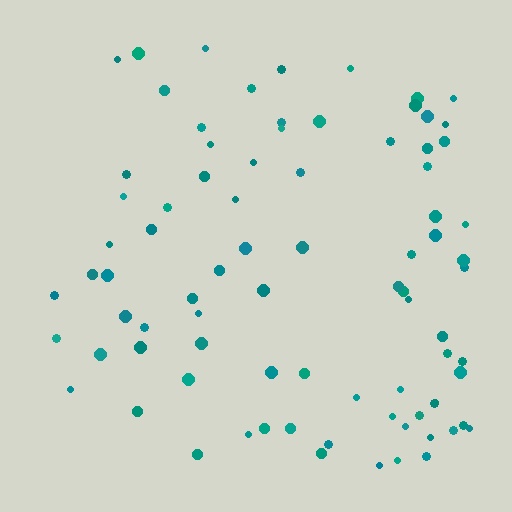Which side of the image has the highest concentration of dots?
The right.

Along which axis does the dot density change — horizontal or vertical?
Horizontal.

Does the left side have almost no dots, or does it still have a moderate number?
Still a moderate number, just noticeably fewer than the right.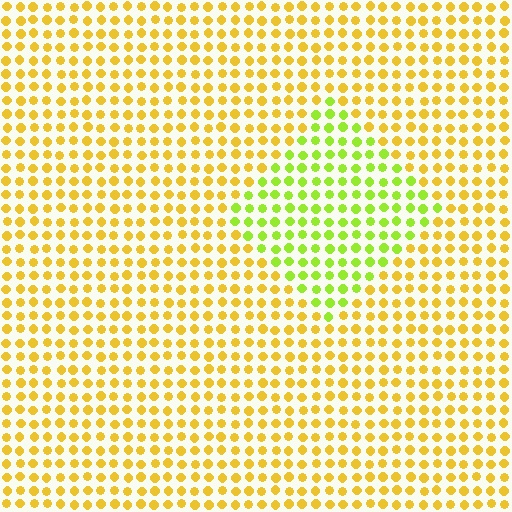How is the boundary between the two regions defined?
The boundary is defined purely by a slight shift in hue (about 40 degrees). Spacing, size, and orientation are identical on both sides.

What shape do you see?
I see a diamond.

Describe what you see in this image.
The image is filled with small yellow elements in a uniform arrangement. A diamond-shaped region is visible where the elements are tinted to a slightly different hue, forming a subtle color boundary.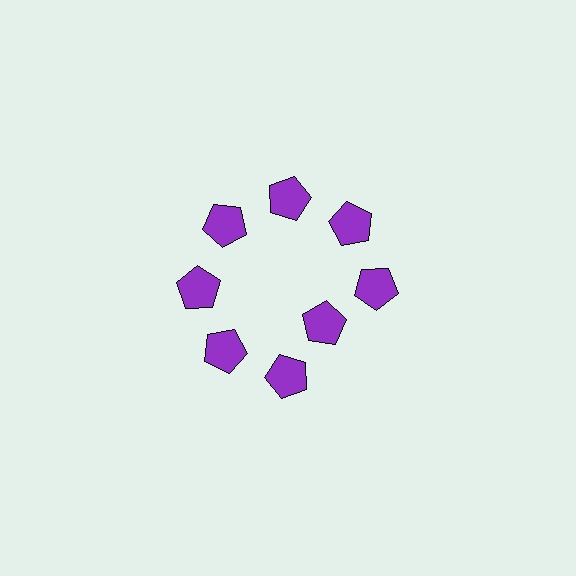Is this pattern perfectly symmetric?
No. The 8 purple pentagons are arranged in a ring, but one element near the 4 o'clock position is pulled inward toward the center, breaking the 8-fold rotational symmetry.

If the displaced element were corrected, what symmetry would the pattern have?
It would have 8-fold rotational symmetry — the pattern would map onto itself every 45 degrees.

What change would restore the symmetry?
The symmetry would be restored by moving it outward, back onto the ring so that all 8 pentagons sit at equal angles and equal distance from the center.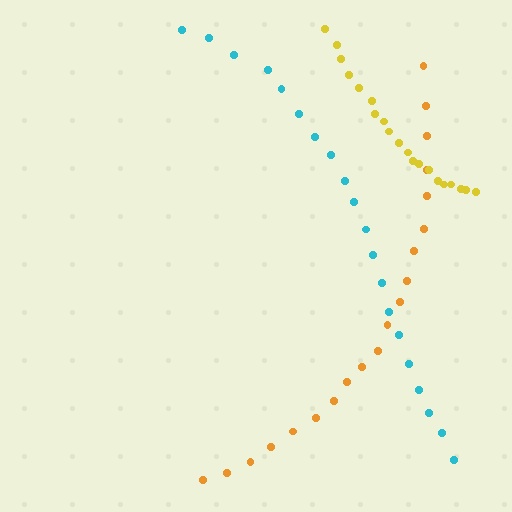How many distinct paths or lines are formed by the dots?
There are 3 distinct paths.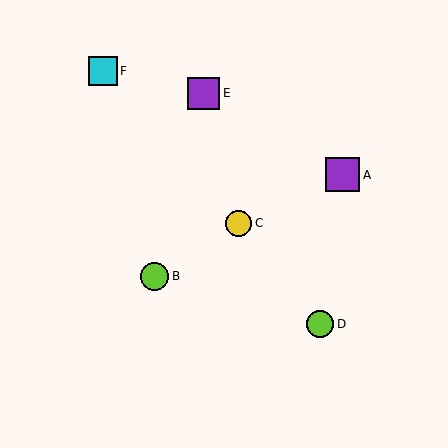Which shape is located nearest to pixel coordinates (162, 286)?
The lime circle (labeled B) at (154, 276) is nearest to that location.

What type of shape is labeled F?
Shape F is a cyan square.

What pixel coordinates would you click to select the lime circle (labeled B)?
Click at (154, 276) to select the lime circle B.